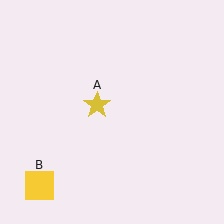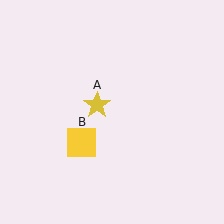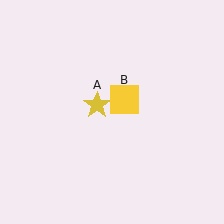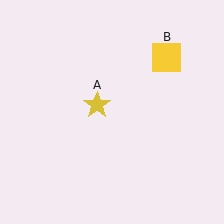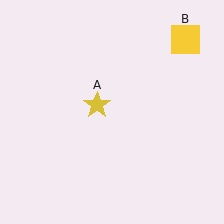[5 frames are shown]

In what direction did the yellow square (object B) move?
The yellow square (object B) moved up and to the right.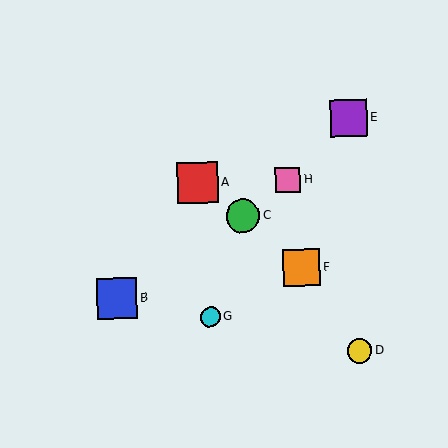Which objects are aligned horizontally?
Objects A, H are aligned horizontally.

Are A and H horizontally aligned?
Yes, both are at y≈183.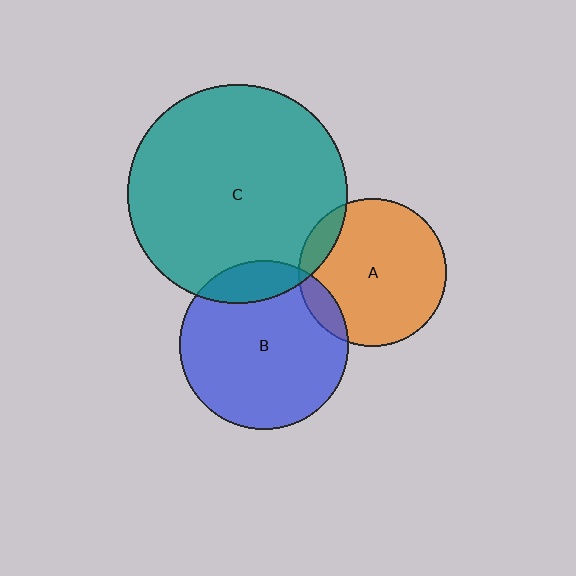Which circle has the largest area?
Circle C (teal).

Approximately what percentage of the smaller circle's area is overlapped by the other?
Approximately 10%.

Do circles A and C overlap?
Yes.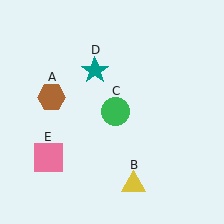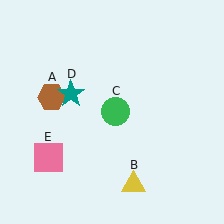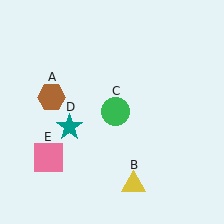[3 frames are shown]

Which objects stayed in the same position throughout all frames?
Brown hexagon (object A) and yellow triangle (object B) and green circle (object C) and pink square (object E) remained stationary.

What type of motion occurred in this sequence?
The teal star (object D) rotated counterclockwise around the center of the scene.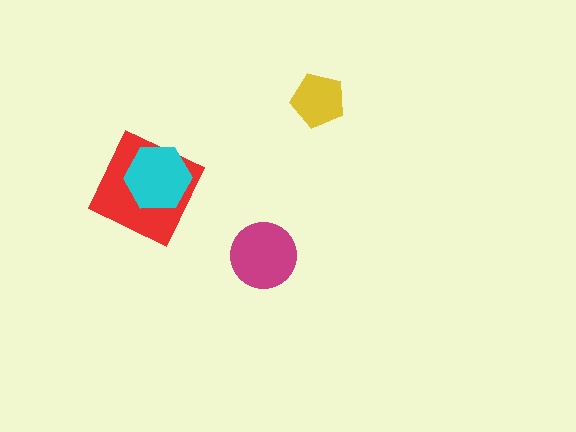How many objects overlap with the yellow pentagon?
0 objects overlap with the yellow pentagon.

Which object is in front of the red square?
The cyan hexagon is in front of the red square.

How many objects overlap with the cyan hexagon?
1 object overlaps with the cyan hexagon.